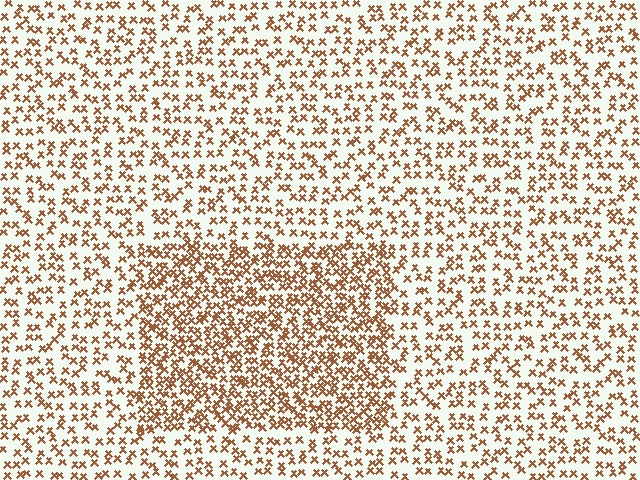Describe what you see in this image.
The image contains small brown elements arranged at two different densities. A rectangle-shaped region is visible where the elements are more densely packed than the surrounding area.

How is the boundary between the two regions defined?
The boundary is defined by a change in element density (approximately 2.0x ratio). All elements are the same color, size, and shape.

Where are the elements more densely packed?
The elements are more densely packed inside the rectangle boundary.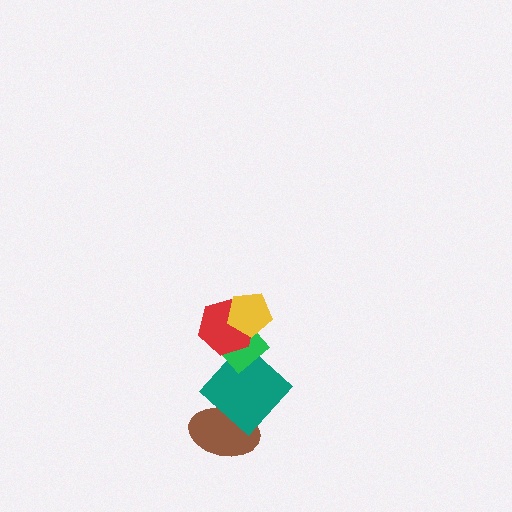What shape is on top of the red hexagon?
The yellow pentagon is on top of the red hexagon.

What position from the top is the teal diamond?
The teal diamond is 4th from the top.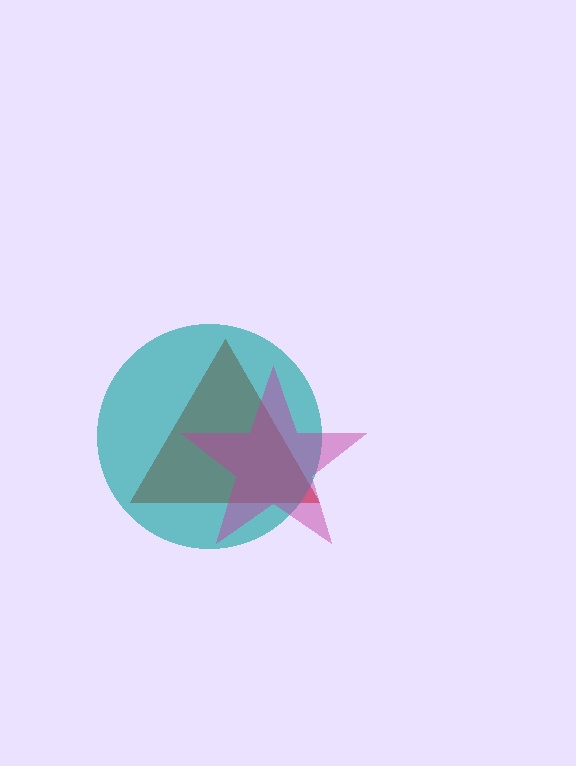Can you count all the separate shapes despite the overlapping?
Yes, there are 3 separate shapes.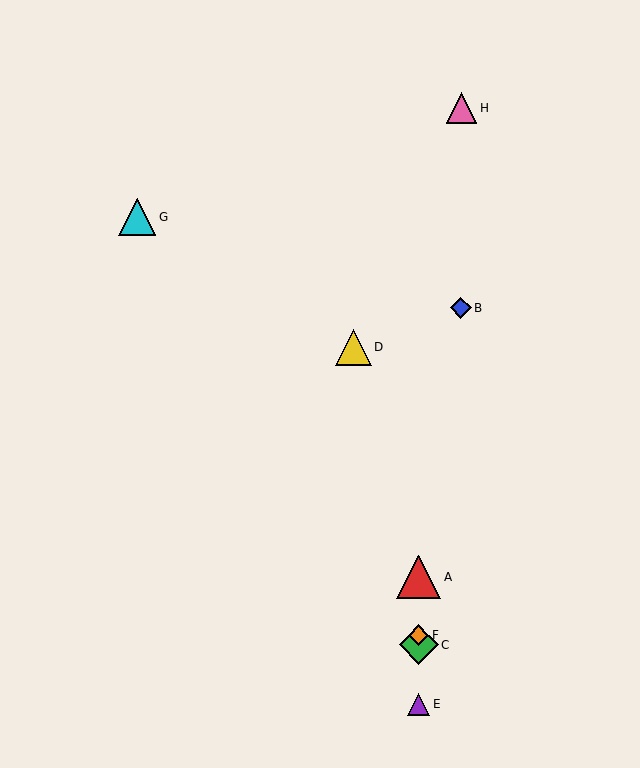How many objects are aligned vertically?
4 objects (A, C, E, F) are aligned vertically.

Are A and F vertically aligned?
Yes, both are at x≈419.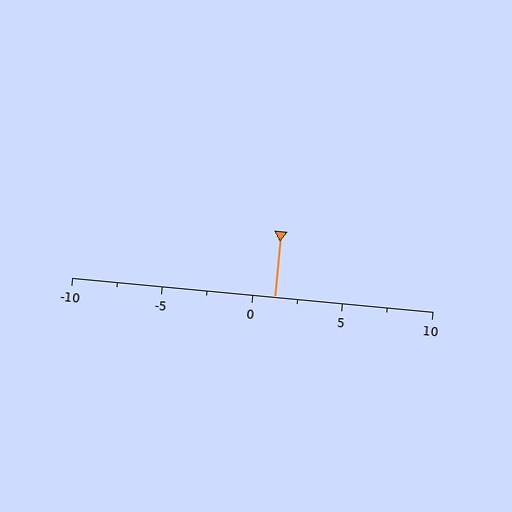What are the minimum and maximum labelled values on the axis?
The axis runs from -10 to 10.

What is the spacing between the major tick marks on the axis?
The major ticks are spaced 5 apart.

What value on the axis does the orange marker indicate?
The marker indicates approximately 1.2.